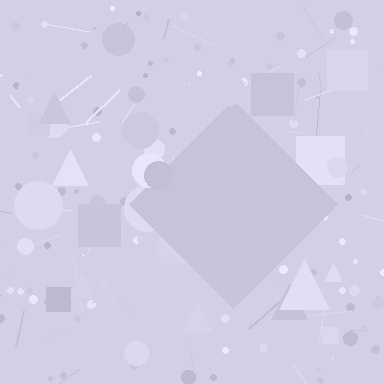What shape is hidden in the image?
A diamond is hidden in the image.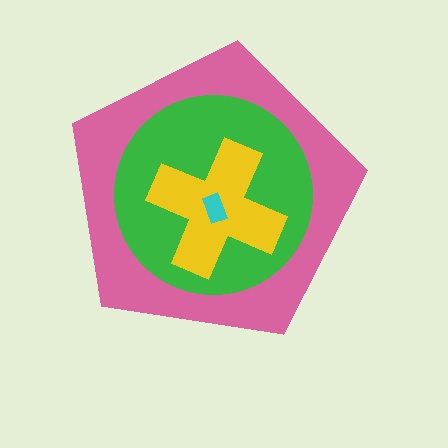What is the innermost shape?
The cyan rectangle.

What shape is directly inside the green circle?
The yellow cross.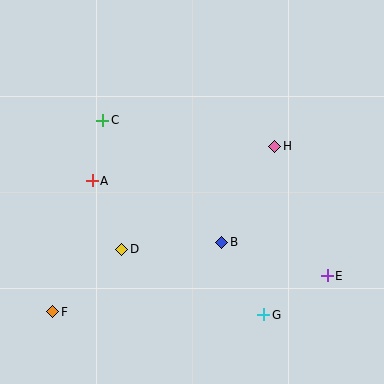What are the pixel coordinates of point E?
Point E is at (327, 276).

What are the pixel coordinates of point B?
Point B is at (222, 242).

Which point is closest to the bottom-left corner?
Point F is closest to the bottom-left corner.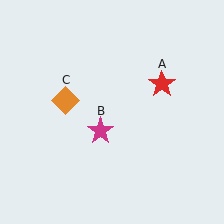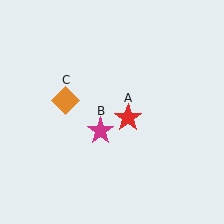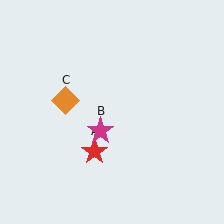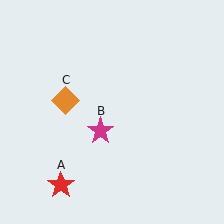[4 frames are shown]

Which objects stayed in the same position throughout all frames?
Magenta star (object B) and orange diamond (object C) remained stationary.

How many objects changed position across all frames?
1 object changed position: red star (object A).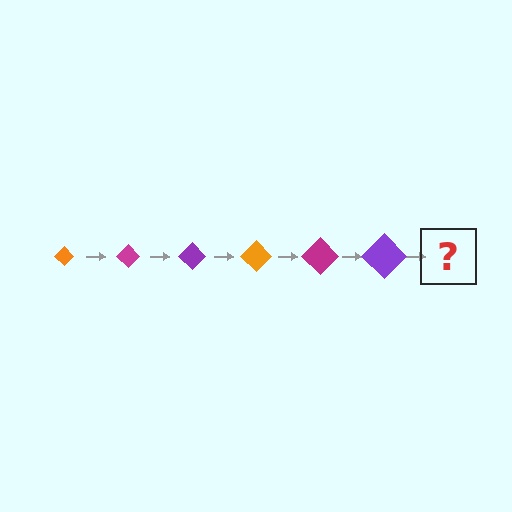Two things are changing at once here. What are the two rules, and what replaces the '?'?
The two rules are that the diamond grows larger each step and the color cycles through orange, magenta, and purple. The '?' should be an orange diamond, larger than the previous one.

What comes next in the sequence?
The next element should be an orange diamond, larger than the previous one.